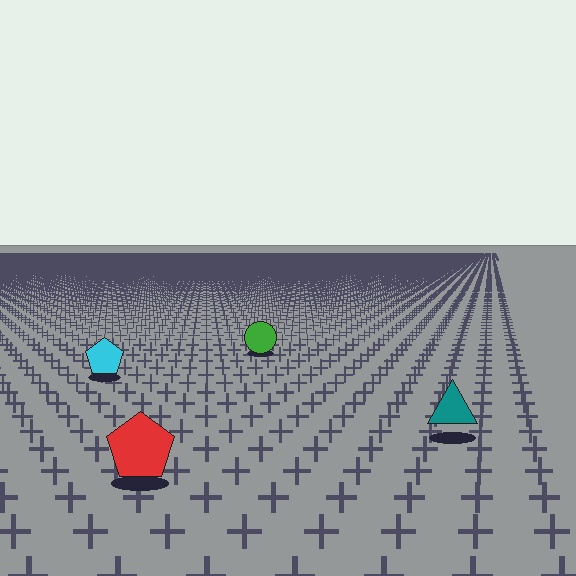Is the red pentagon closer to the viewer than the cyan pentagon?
Yes. The red pentagon is closer — you can tell from the texture gradient: the ground texture is coarser near it.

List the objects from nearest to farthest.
From nearest to farthest: the red pentagon, the teal triangle, the cyan pentagon, the green circle.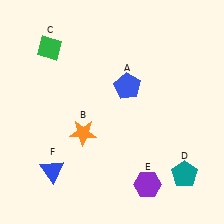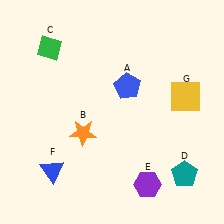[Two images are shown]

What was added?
A yellow square (G) was added in Image 2.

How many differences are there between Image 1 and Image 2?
There is 1 difference between the two images.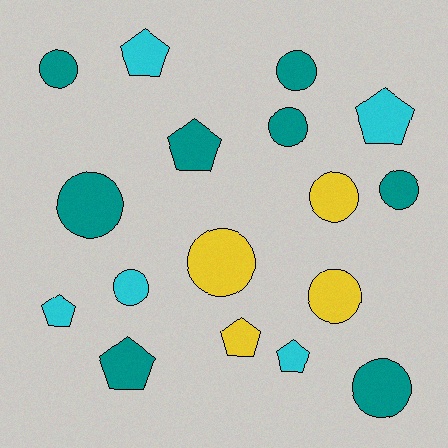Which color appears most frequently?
Teal, with 8 objects.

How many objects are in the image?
There are 17 objects.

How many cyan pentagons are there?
There are 4 cyan pentagons.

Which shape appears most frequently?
Circle, with 10 objects.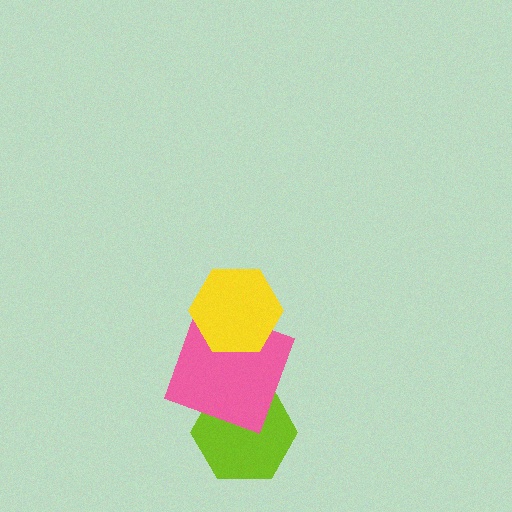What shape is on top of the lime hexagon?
The pink square is on top of the lime hexagon.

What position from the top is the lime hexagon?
The lime hexagon is 3rd from the top.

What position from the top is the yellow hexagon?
The yellow hexagon is 1st from the top.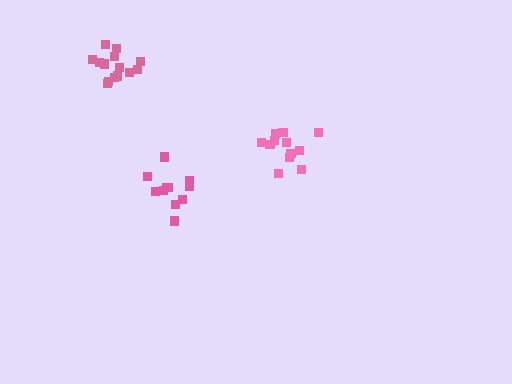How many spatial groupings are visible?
There are 3 spatial groupings.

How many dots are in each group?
Group 1: 11 dots, Group 2: 12 dots, Group 3: 14 dots (37 total).